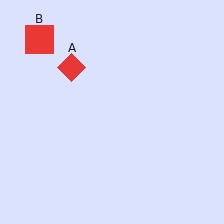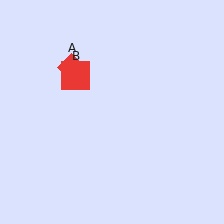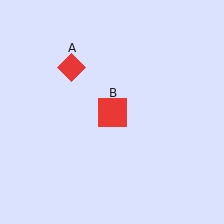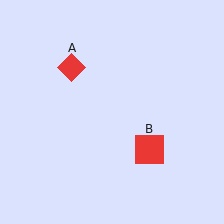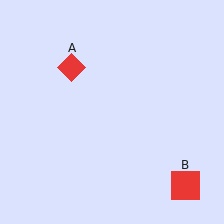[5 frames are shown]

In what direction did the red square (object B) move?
The red square (object B) moved down and to the right.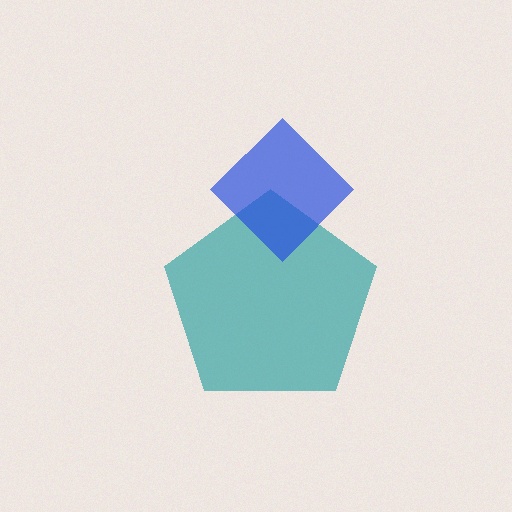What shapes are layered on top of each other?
The layered shapes are: a teal pentagon, a blue diamond.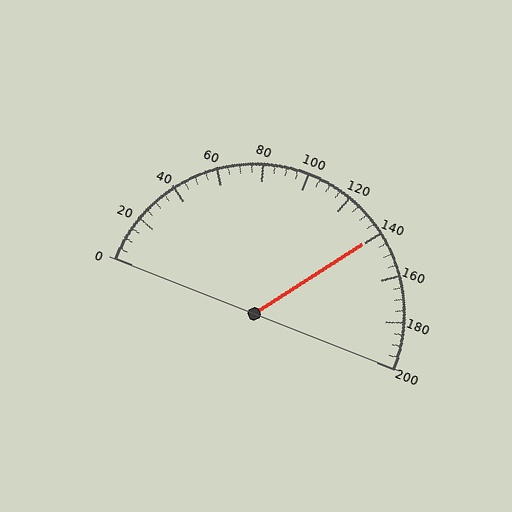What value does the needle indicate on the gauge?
The needle indicates approximately 140.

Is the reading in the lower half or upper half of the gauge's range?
The reading is in the upper half of the range (0 to 200).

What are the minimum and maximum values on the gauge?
The gauge ranges from 0 to 200.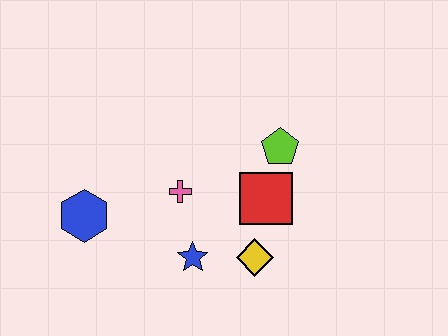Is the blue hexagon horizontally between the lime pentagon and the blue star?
No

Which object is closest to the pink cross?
The blue star is closest to the pink cross.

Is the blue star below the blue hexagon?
Yes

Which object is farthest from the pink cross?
The lime pentagon is farthest from the pink cross.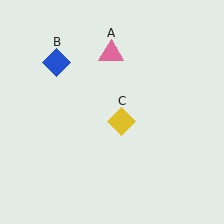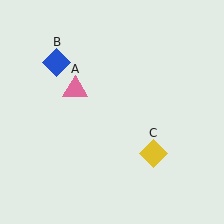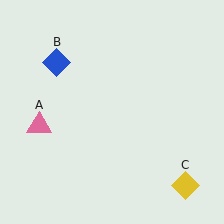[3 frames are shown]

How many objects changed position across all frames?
2 objects changed position: pink triangle (object A), yellow diamond (object C).